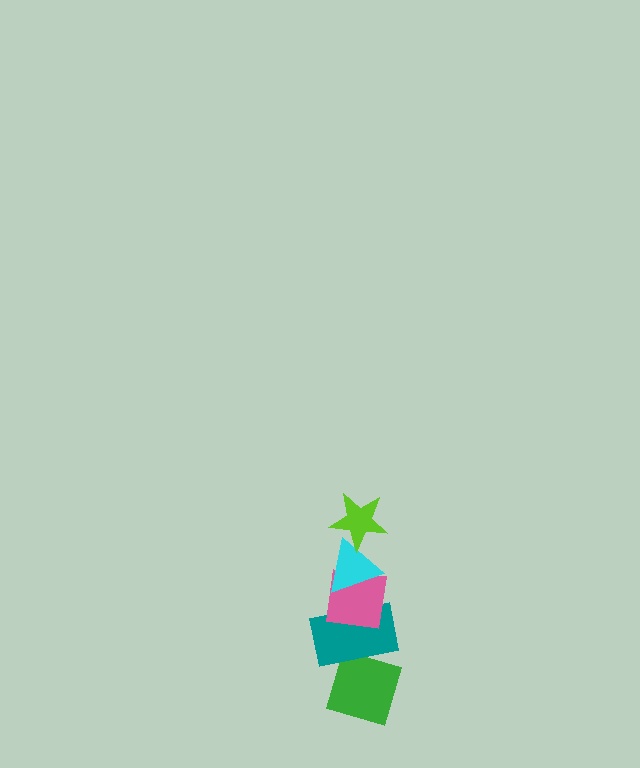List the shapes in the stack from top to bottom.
From top to bottom: the lime star, the cyan triangle, the pink square, the teal rectangle, the green diamond.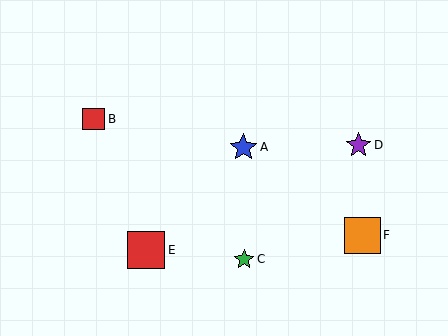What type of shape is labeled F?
Shape F is an orange square.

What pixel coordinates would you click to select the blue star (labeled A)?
Click at (243, 147) to select the blue star A.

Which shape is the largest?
The red square (labeled E) is the largest.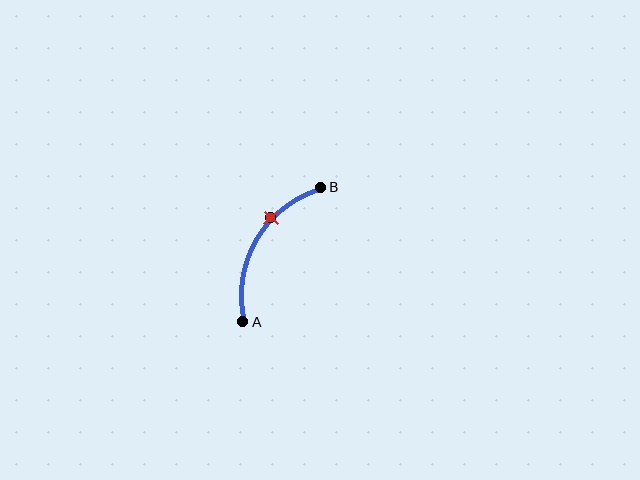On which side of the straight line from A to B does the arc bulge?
The arc bulges to the left of the straight line connecting A and B.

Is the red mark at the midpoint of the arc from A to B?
No. The red mark lies on the arc but is closer to endpoint B. The arc midpoint would be at the point on the curve equidistant along the arc from both A and B.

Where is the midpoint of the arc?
The arc midpoint is the point on the curve farthest from the straight line joining A and B. It sits to the left of that line.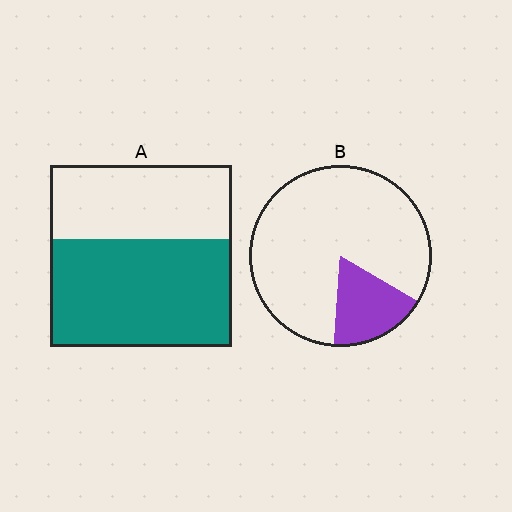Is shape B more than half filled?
No.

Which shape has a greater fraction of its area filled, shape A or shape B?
Shape A.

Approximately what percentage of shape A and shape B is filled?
A is approximately 60% and B is approximately 20%.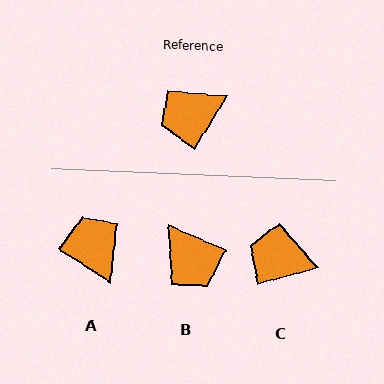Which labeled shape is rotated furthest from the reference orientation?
B, about 98 degrees away.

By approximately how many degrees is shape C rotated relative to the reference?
Approximately 43 degrees clockwise.